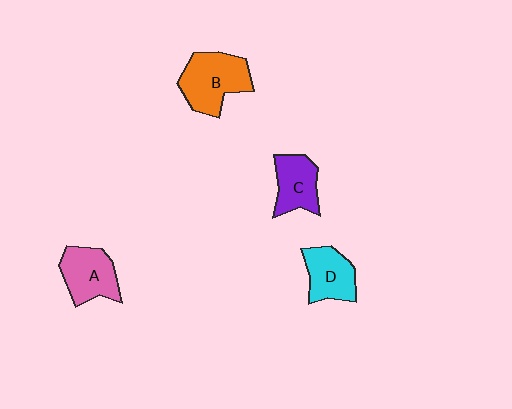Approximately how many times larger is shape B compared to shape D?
Approximately 1.4 times.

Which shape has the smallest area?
Shape C (purple).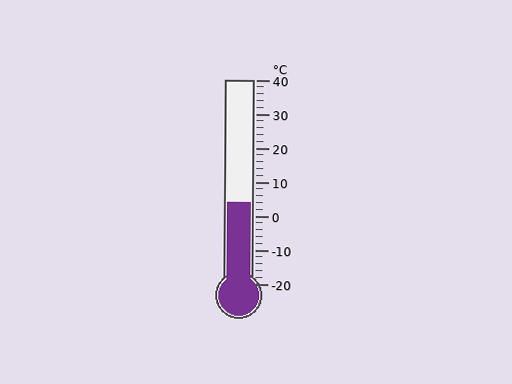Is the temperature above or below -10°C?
The temperature is above -10°C.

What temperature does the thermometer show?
The thermometer shows approximately 4°C.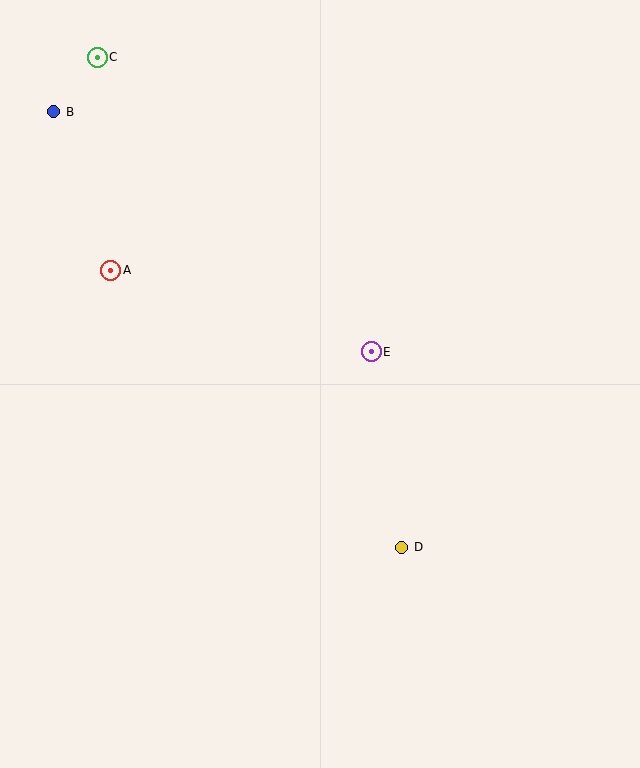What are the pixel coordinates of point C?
Point C is at (97, 57).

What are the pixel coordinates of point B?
Point B is at (54, 112).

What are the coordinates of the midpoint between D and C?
The midpoint between D and C is at (250, 302).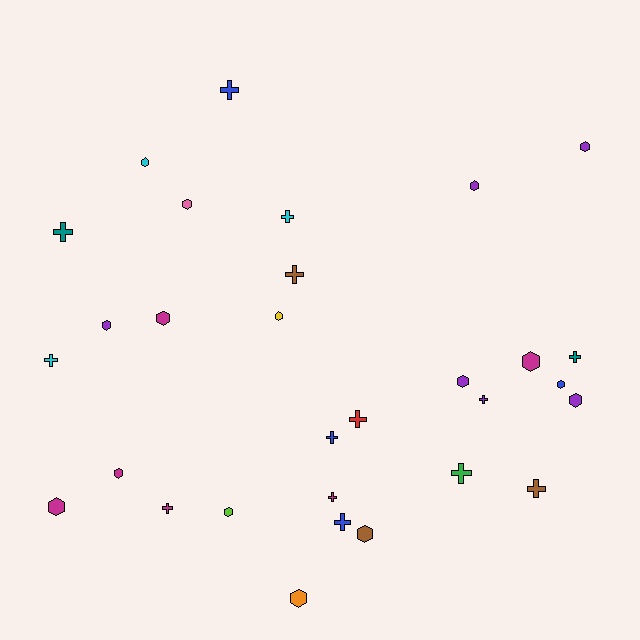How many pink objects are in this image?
There is 1 pink object.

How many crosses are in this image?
There are 14 crosses.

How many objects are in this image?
There are 30 objects.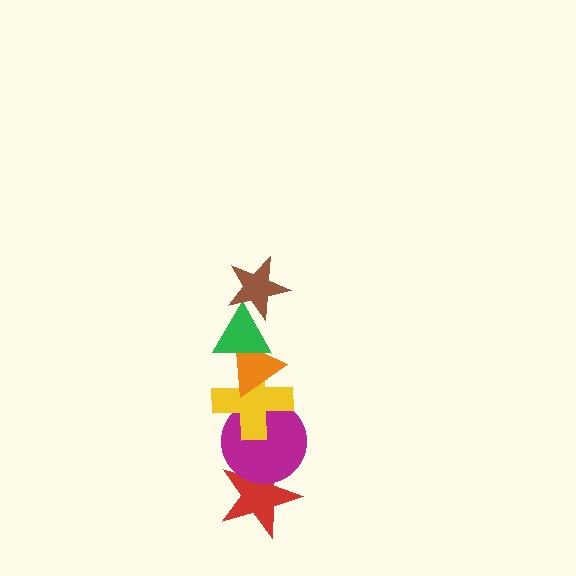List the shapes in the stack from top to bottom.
From top to bottom: the brown star, the green triangle, the orange triangle, the yellow cross, the magenta circle, the red star.